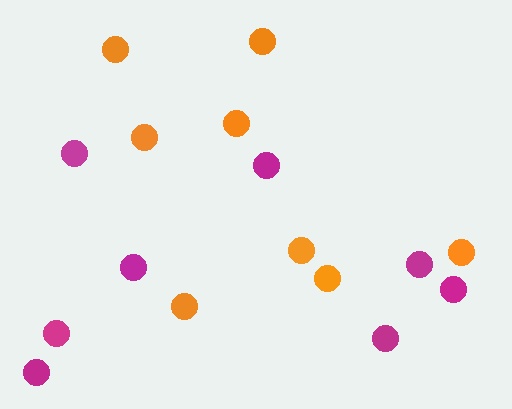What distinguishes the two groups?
There are 2 groups: one group of orange circles (8) and one group of magenta circles (8).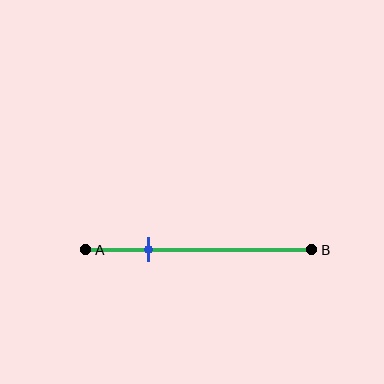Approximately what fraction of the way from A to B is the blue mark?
The blue mark is approximately 30% of the way from A to B.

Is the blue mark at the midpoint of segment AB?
No, the mark is at about 30% from A, not at the 50% midpoint.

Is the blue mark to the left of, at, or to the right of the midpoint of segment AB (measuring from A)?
The blue mark is to the left of the midpoint of segment AB.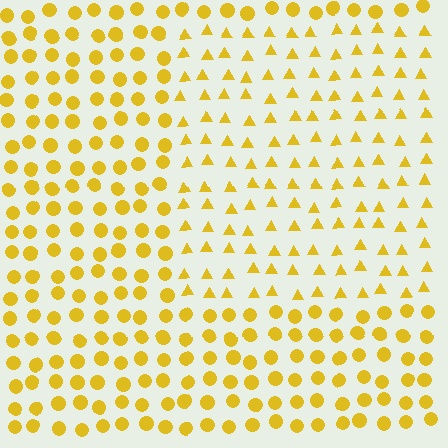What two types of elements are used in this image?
The image uses triangles inside the rectangle region and circles outside it.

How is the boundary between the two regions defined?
The boundary is defined by a change in element shape: triangles inside vs. circles outside. All elements share the same color and spacing.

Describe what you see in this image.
The image is filled with small yellow elements arranged in a uniform grid. A rectangle-shaped region contains triangles, while the surrounding area contains circles. The boundary is defined purely by the change in element shape.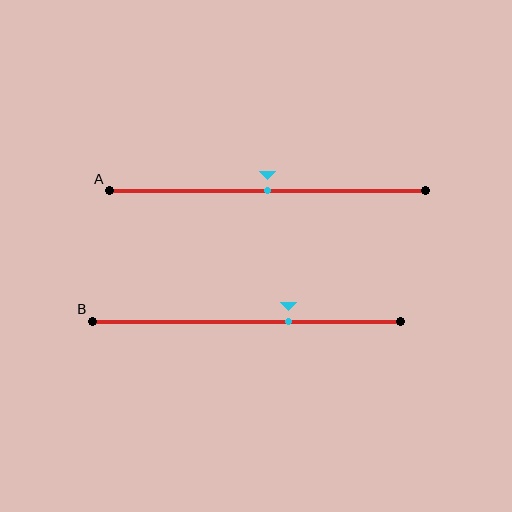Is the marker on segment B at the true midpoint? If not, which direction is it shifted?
No, the marker on segment B is shifted to the right by about 14% of the segment length.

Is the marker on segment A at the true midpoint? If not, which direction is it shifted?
Yes, the marker on segment A is at the true midpoint.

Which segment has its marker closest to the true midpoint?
Segment A has its marker closest to the true midpoint.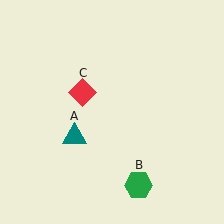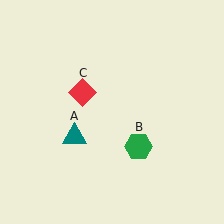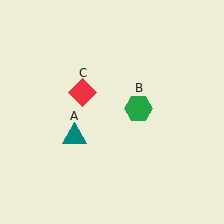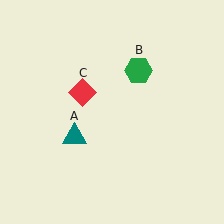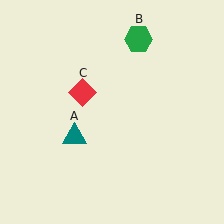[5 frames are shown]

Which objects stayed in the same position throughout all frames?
Teal triangle (object A) and red diamond (object C) remained stationary.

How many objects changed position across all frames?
1 object changed position: green hexagon (object B).